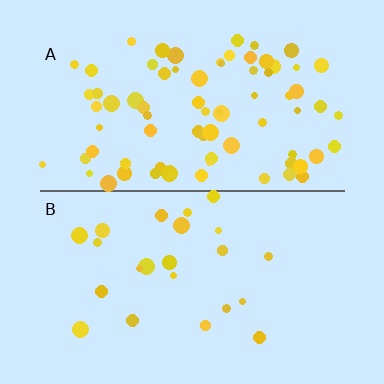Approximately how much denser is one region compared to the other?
Approximately 3.4× — region A over region B.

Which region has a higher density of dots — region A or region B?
A (the top).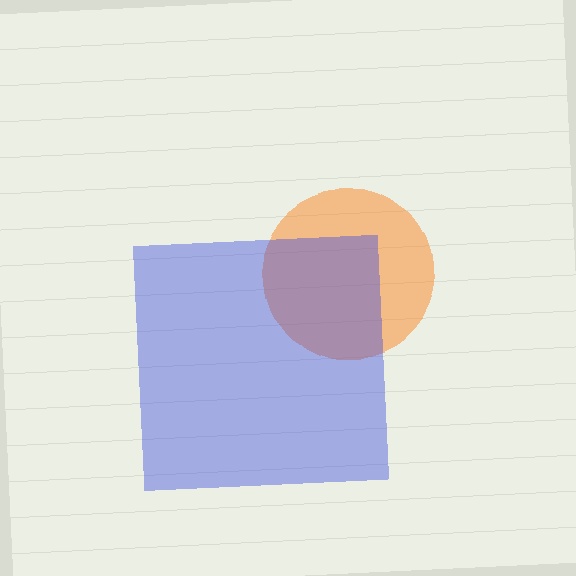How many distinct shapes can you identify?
There are 2 distinct shapes: an orange circle, a blue square.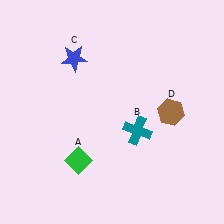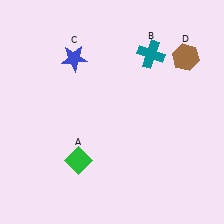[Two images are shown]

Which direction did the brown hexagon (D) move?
The brown hexagon (D) moved up.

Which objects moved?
The objects that moved are: the teal cross (B), the brown hexagon (D).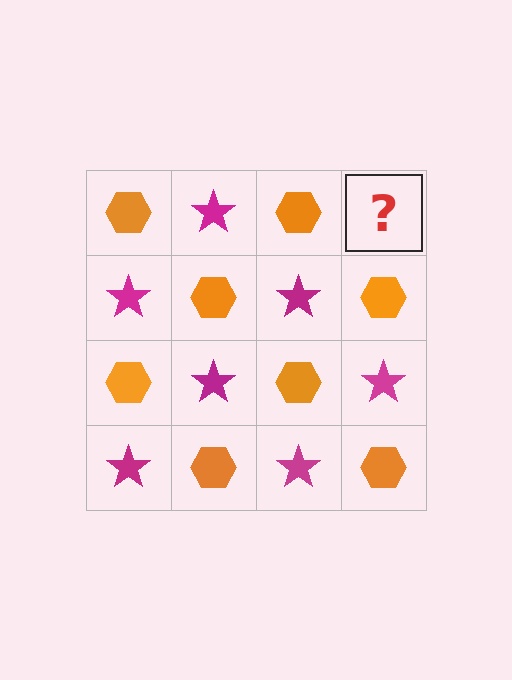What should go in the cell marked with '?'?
The missing cell should contain a magenta star.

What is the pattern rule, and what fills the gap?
The rule is that it alternates orange hexagon and magenta star in a checkerboard pattern. The gap should be filled with a magenta star.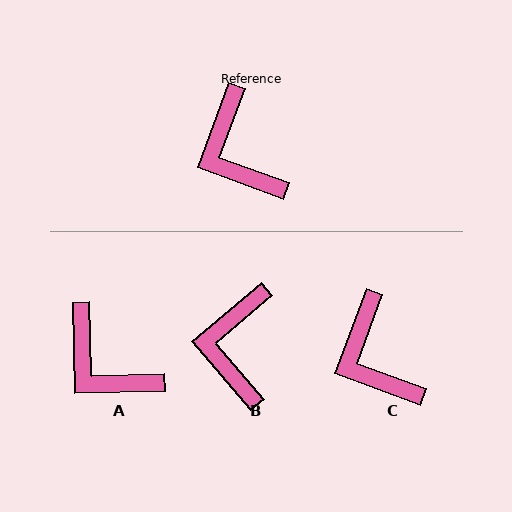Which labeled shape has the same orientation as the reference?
C.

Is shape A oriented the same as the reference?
No, it is off by about 21 degrees.